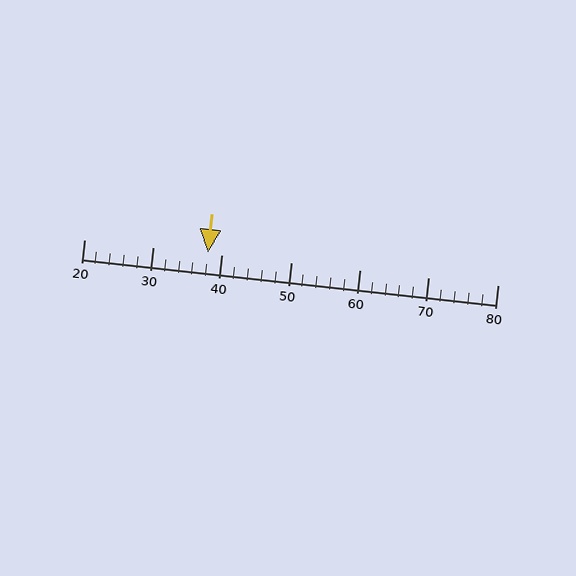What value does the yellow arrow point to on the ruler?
The yellow arrow points to approximately 38.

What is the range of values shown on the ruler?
The ruler shows values from 20 to 80.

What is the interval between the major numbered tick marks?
The major tick marks are spaced 10 units apart.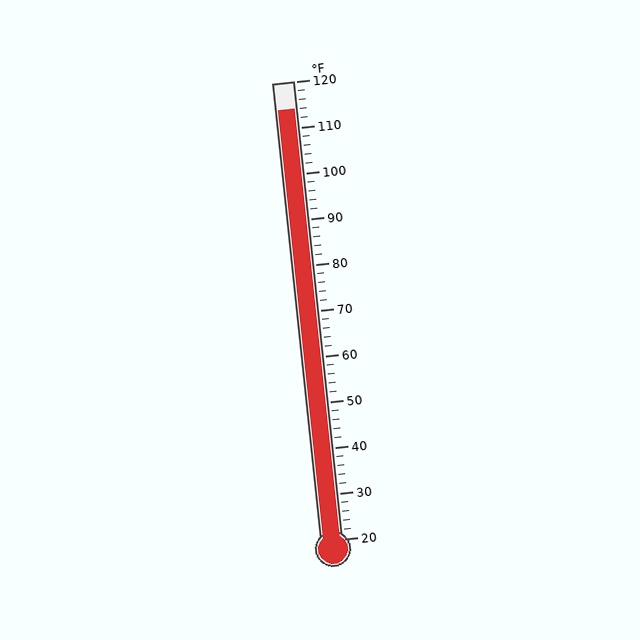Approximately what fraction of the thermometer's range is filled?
The thermometer is filled to approximately 95% of its range.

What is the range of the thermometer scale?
The thermometer scale ranges from 20°F to 120°F.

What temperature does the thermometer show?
The thermometer shows approximately 114°F.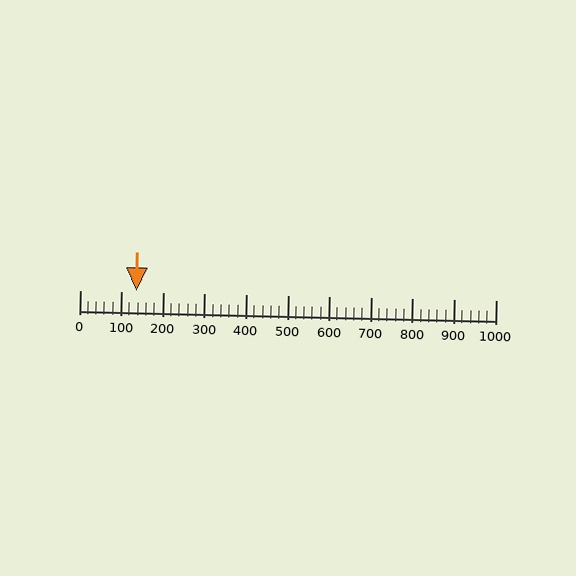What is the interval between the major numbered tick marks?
The major tick marks are spaced 100 units apart.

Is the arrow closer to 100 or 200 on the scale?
The arrow is closer to 100.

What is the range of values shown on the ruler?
The ruler shows values from 0 to 1000.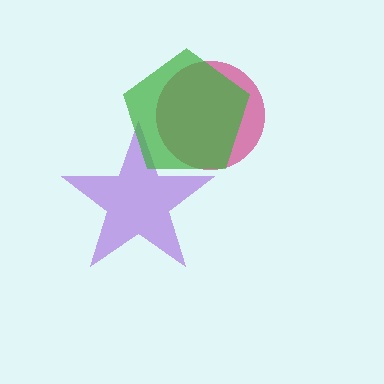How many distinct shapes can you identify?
There are 3 distinct shapes: a magenta circle, a purple star, a green pentagon.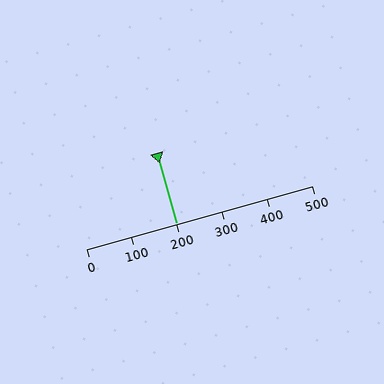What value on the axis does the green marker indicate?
The marker indicates approximately 200.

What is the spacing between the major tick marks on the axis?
The major ticks are spaced 100 apart.